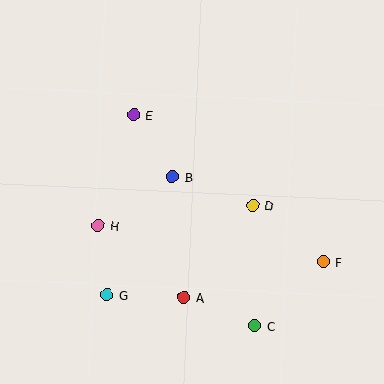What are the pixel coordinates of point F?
Point F is at (323, 262).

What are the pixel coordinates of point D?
Point D is at (253, 205).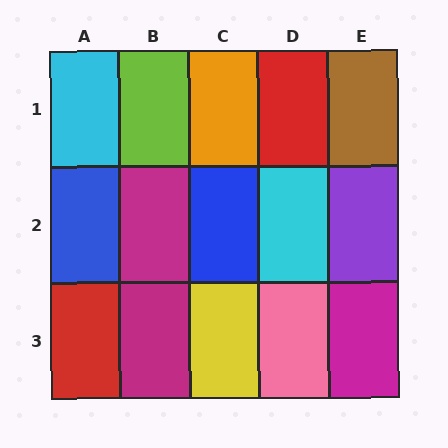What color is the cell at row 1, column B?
Lime.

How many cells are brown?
1 cell is brown.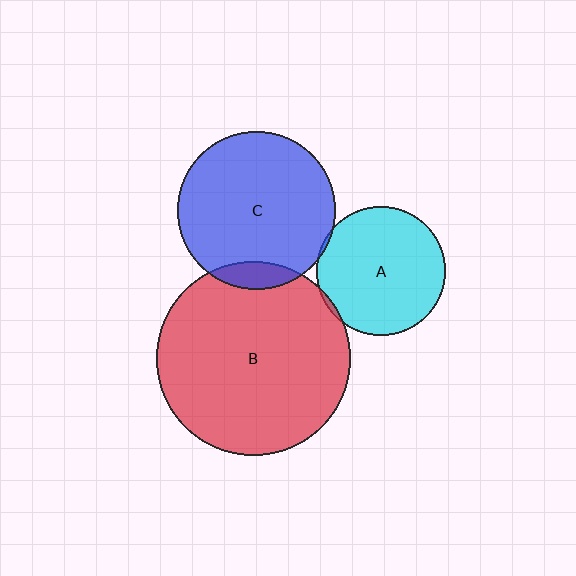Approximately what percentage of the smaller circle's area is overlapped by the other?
Approximately 10%.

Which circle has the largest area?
Circle B (red).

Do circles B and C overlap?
Yes.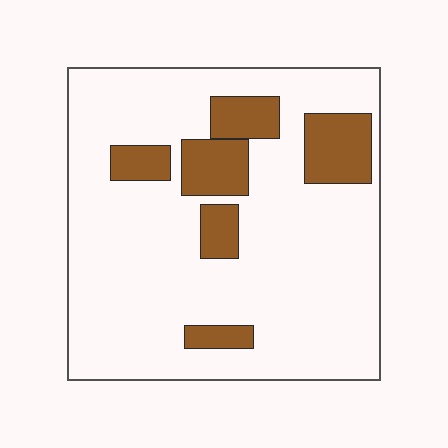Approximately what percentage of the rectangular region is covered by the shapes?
Approximately 20%.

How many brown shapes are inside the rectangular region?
6.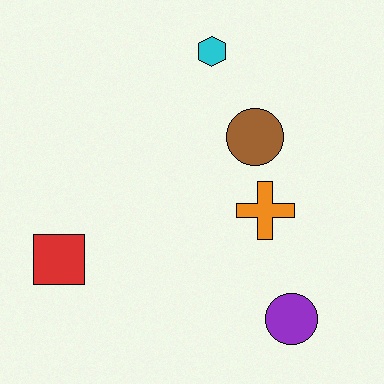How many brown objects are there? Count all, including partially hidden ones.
There is 1 brown object.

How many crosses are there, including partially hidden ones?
There is 1 cross.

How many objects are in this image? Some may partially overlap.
There are 5 objects.